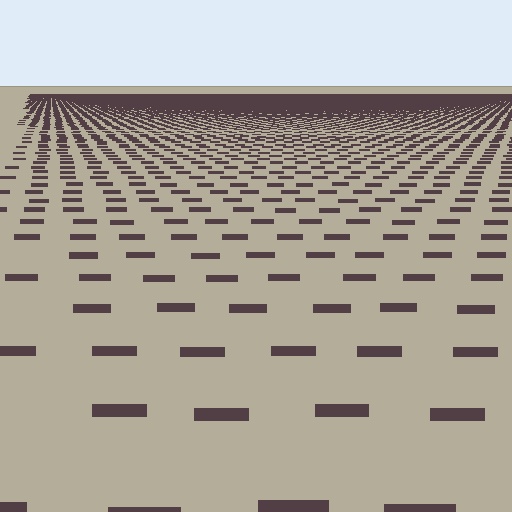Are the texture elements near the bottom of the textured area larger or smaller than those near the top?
Larger. Near the bottom, elements are closer to the viewer and appear at a bigger on-screen size.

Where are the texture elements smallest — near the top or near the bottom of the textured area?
Near the top.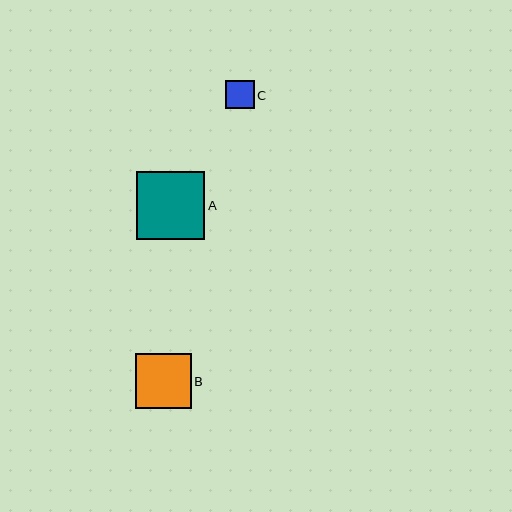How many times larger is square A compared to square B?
Square A is approximately 1.2 times the size of square B.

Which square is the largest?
Square A is the largest with a size of approximately 68 pixels.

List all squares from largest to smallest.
From largest to smallest: A, B, C.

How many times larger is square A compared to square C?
Square A is approximately 2.4 times the size of square C.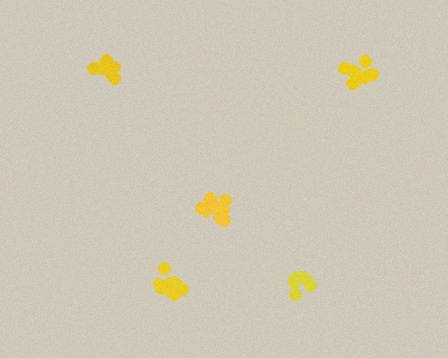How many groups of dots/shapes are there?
There are 5 groups.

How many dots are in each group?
Group 1: 6 dots, Group 2: 9 dots, Group 3: 10 dots, Group 4: 8 dots, Group 5: 10 dots (43 total).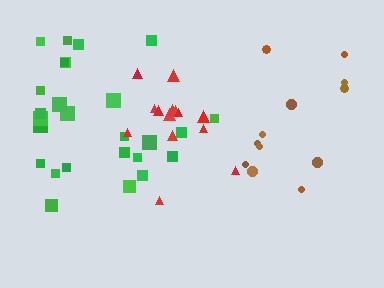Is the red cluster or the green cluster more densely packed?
Red.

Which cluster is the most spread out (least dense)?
Brown.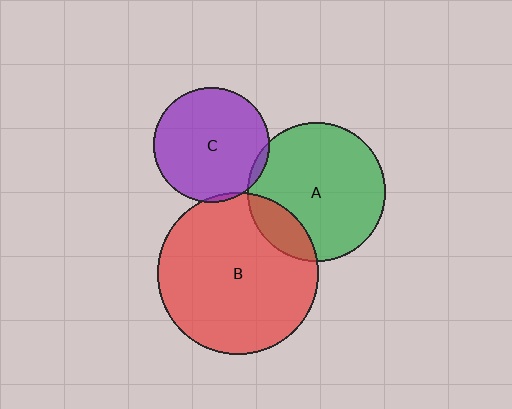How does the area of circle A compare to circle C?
Approximately 1.4 times.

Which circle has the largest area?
Circle B (red).